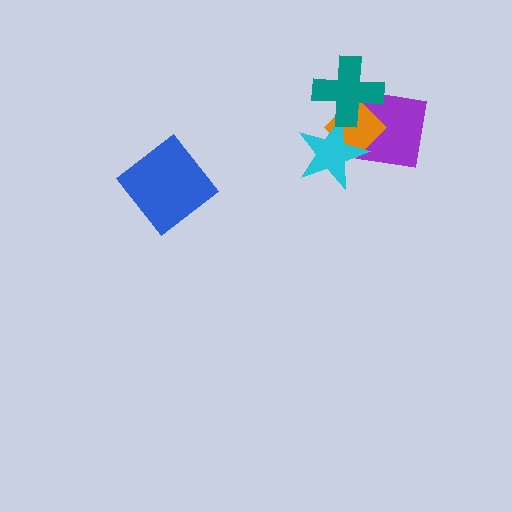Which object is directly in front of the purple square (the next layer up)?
The orange diamond is directly in front of the purple square.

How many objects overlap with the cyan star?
3 objects overlap with the cyan star.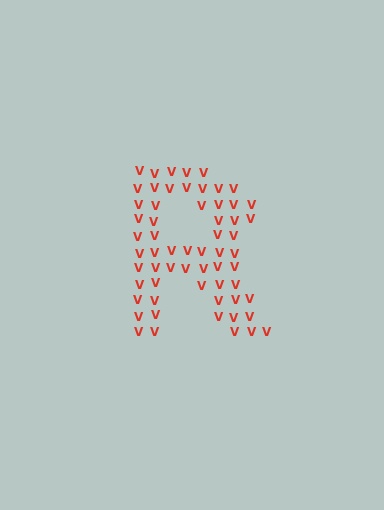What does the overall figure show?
The overall figure shows the letter R.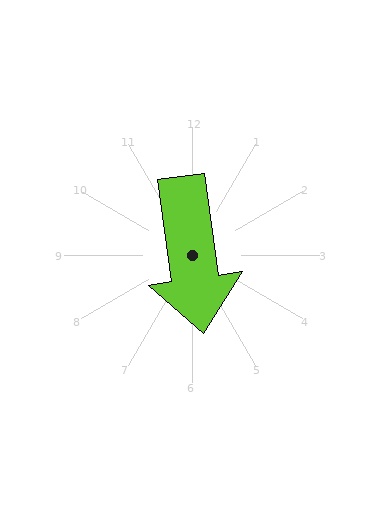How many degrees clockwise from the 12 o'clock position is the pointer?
Approximately 172 degrees.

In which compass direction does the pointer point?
South.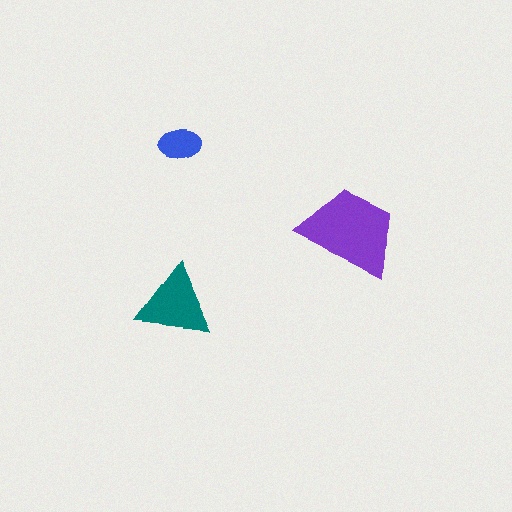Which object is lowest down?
The teal triangle is bottommost.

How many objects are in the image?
There are 3 objects in the image.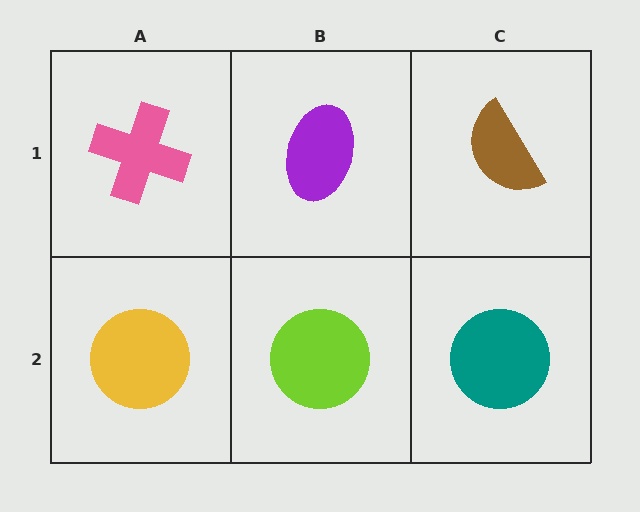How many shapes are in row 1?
3 shapes.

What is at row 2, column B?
A lime circle.